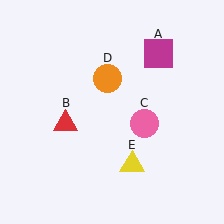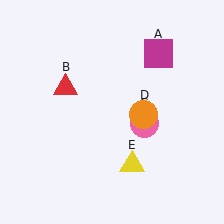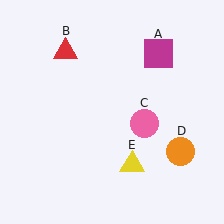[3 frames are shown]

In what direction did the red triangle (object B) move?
The red triangle (object B) moved up.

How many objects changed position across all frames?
2 objects changed position: red triangle (object B), orange circle (object D).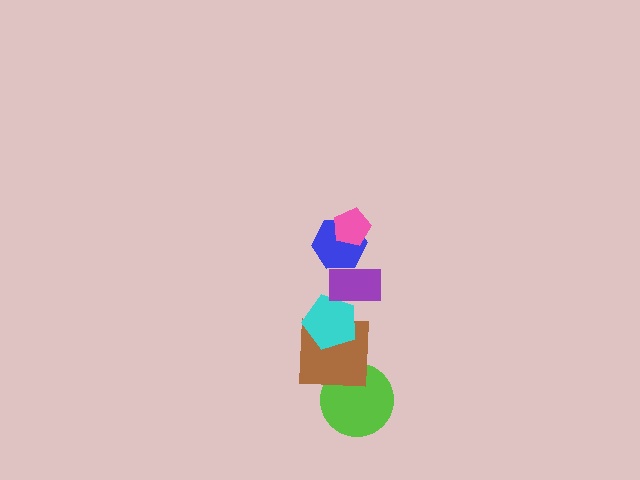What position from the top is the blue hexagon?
The blue hexagon is 2nd from the top.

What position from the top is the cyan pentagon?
The cyan pentagon is 4th from the top.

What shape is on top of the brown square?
The cyan pentagon is on top of the brown square.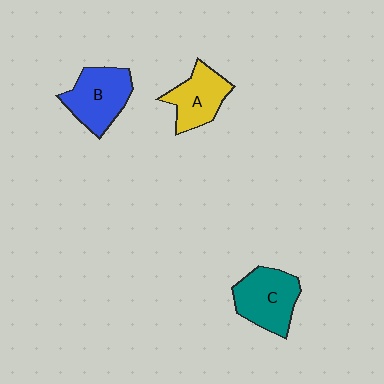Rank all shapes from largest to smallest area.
From largest to smallest: C (teal), B (blue), A (yellow).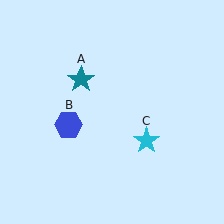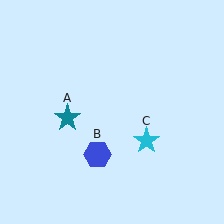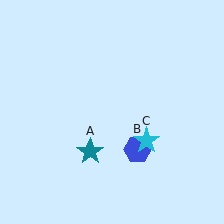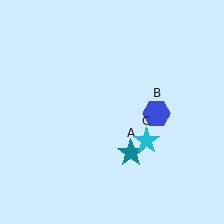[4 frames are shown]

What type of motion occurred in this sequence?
The teal star (object A), blue hexagon (object B) rotated counterclockwise around the center of the scene.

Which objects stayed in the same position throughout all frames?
Cyan star (object C) remained stationary.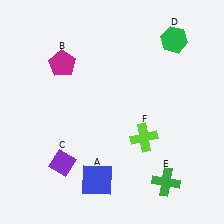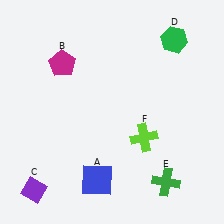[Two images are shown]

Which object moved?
The purple diamond (C) moved left.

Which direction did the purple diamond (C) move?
The purple diamond (C) moved left.